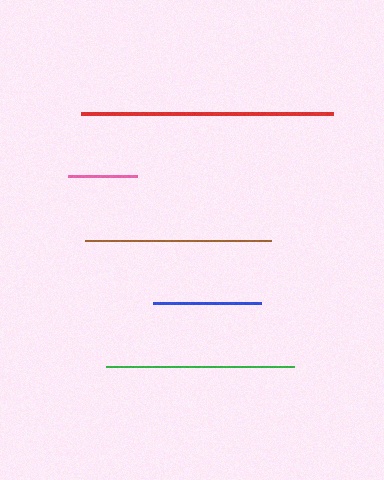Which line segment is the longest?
The red line is the longest at approximately 251 pixels.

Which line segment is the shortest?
The pink line is the shortest at approximately 69 pixels.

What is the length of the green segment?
The green segment is approximately 187 pixels long.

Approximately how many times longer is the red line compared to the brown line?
The red line is approximately 1.4 times the length of the brown line.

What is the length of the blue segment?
The blue segment is approximately 108 pixels long.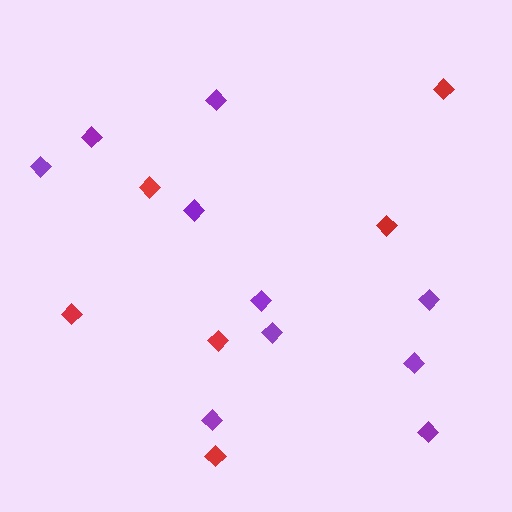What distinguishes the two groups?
There are 2 groups: one group of purple diamonds (10) and one group of red diamonds (6).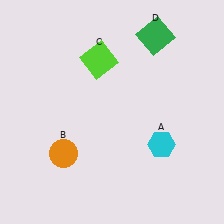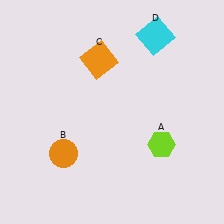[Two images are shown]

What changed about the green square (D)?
In Image 1, D is green. In Image 2, it changed to cyan.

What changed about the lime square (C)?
In Image 1, C is lime. In Image 2, it changed to orange.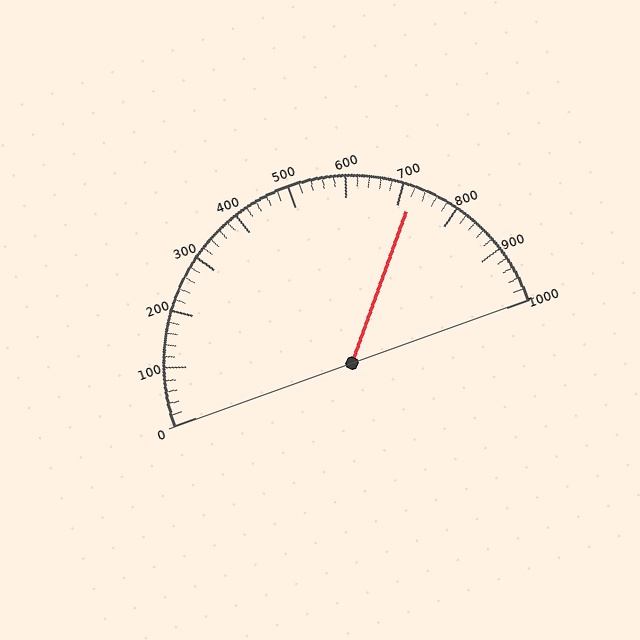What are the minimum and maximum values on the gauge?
The gauge ranges from 0 to 1000.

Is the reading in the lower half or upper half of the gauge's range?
The reading is in the upper half of the range (0 to 1000).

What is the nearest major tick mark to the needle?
The nearest major tick mark is 700.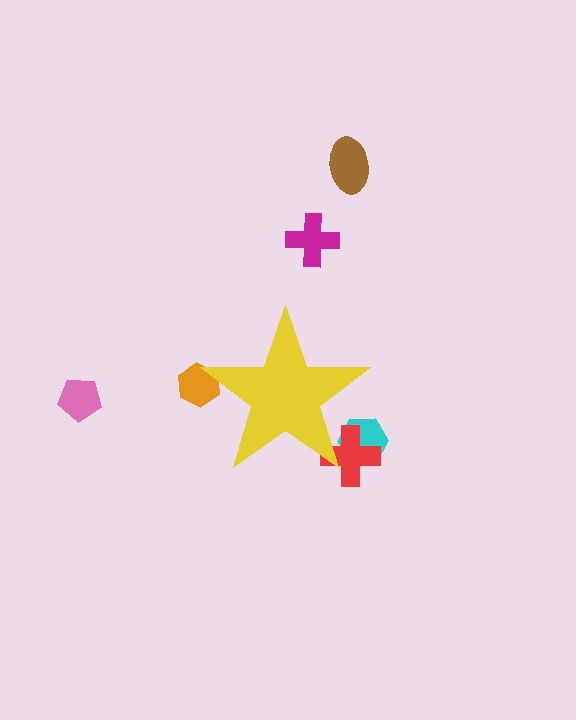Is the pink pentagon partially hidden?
No, the pink pentagon is fully visible.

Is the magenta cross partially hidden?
No, the magenta cross is fully visible.